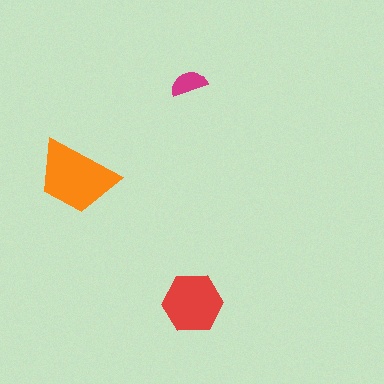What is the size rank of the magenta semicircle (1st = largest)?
3rd.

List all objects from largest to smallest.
The orange trapezoid, the red hexagon, the magenta semicircle.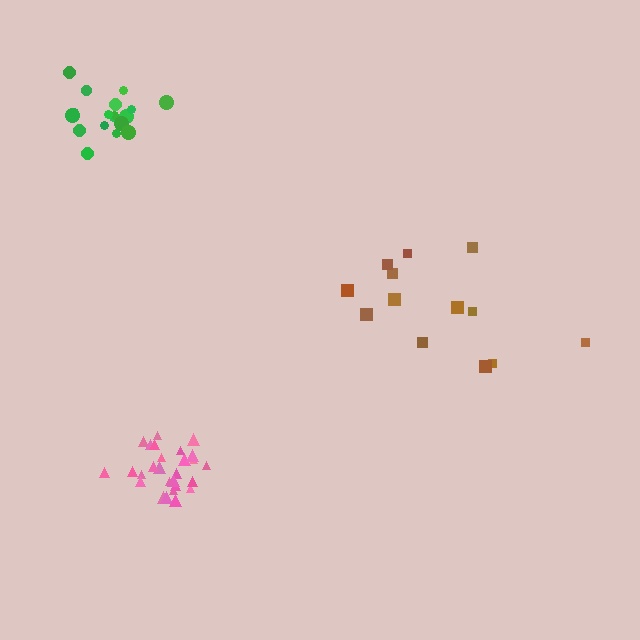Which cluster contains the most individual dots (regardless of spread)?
Pink (27).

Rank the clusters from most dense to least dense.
pink, green, brown.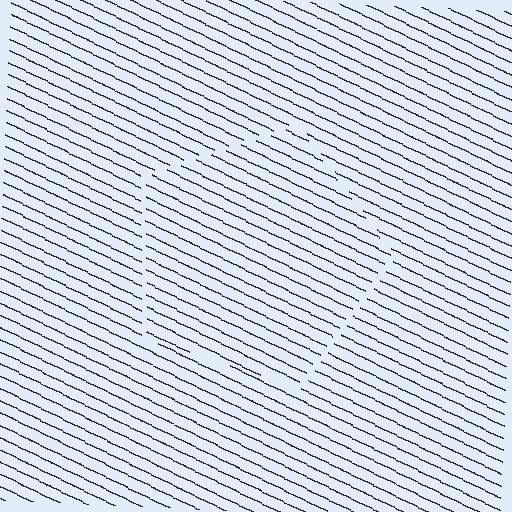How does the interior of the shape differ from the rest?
The interior of the shape contains the same grating, shifted by half a period — the contour is defined by the phase discontinuity where line-ends from the inner and outer gratings abut.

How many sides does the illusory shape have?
5 sides — the line-ends trace a pentagon.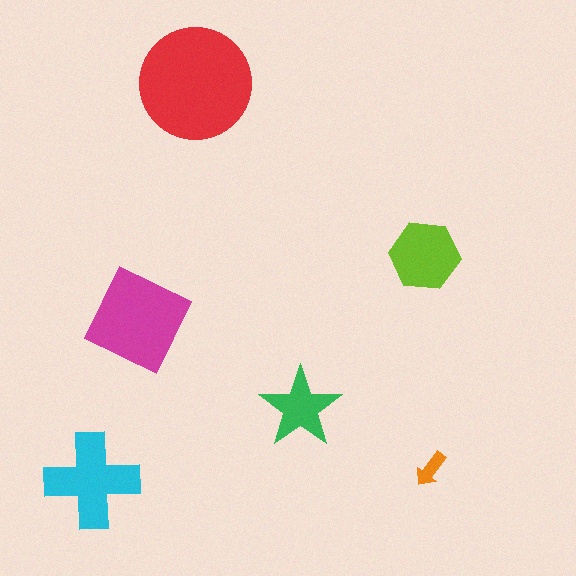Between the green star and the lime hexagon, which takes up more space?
The lime hexagon.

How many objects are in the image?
There are 6 objects in the image.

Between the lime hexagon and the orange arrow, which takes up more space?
The lime hexagon.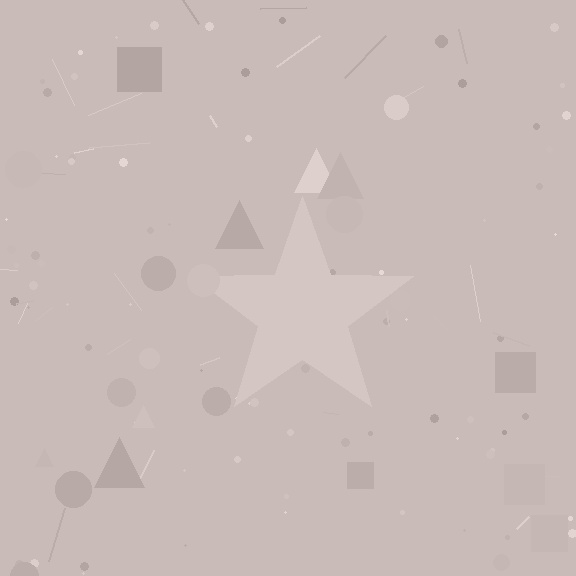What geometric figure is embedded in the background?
A star is embedded in the background.